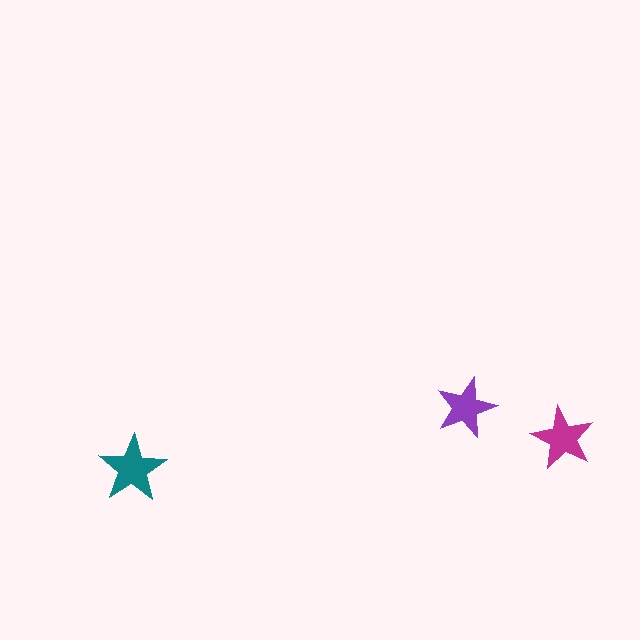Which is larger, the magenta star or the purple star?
The magenta one.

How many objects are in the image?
There are 3 objects in the image.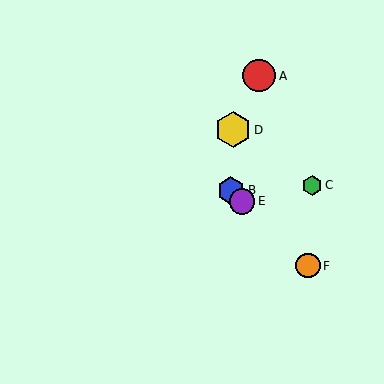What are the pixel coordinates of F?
Object F is at (308, 266).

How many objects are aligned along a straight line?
3 objects (B, E, F) are aligned along a straight line.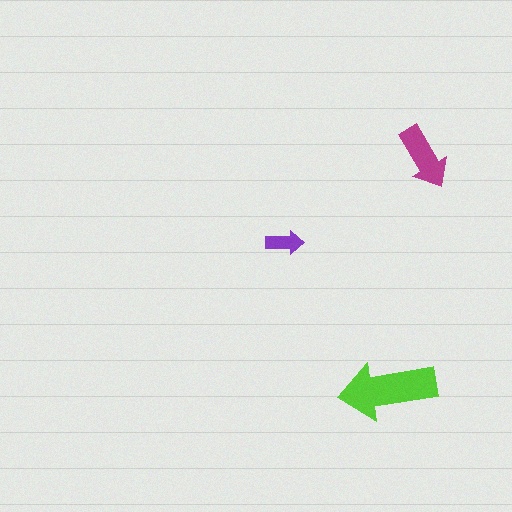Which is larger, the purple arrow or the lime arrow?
The lime one.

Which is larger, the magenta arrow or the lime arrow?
The lime one.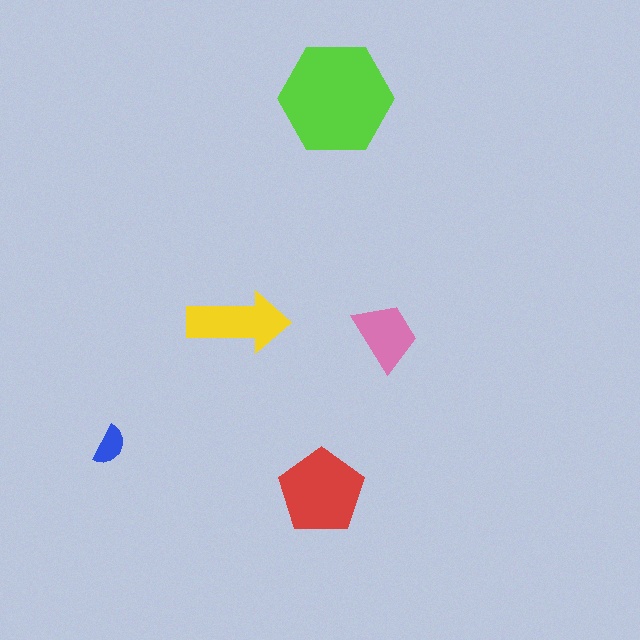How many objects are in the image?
There are 5 objects in the image.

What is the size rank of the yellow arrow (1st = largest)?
3rd.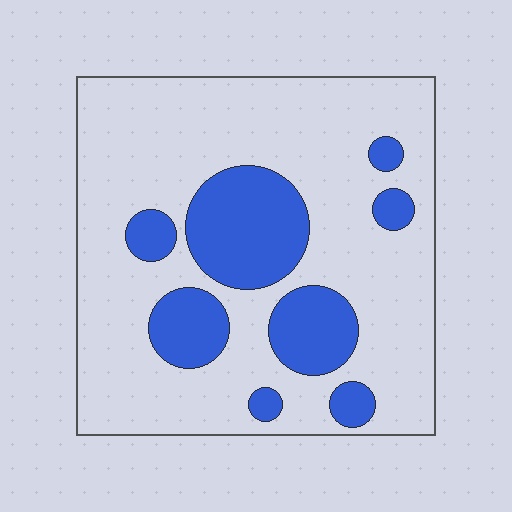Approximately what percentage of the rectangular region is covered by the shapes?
Approximately 25%.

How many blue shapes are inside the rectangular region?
8.